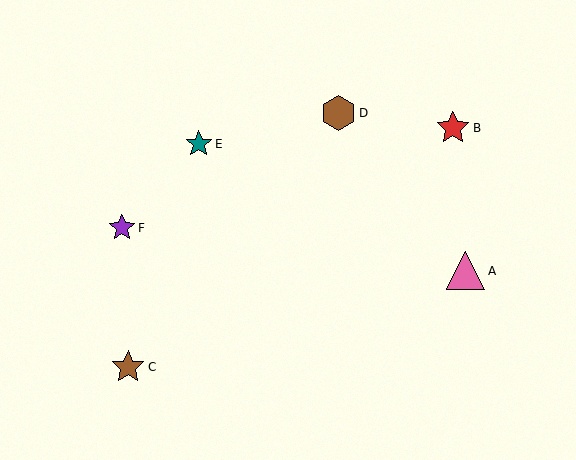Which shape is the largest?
The pink triangle (labeled A) is the largest.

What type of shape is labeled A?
Shape A is a pink triangle.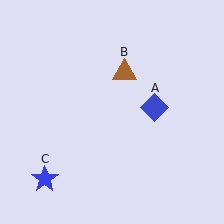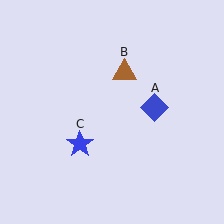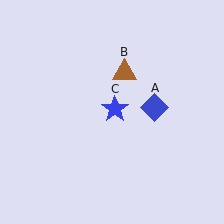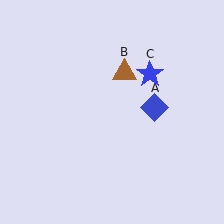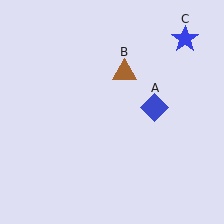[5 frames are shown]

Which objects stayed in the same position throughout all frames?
Blue diamond (object A) and brown triangle (object B) remained stationary.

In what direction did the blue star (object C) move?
The blue star (object C) moved up and to the right.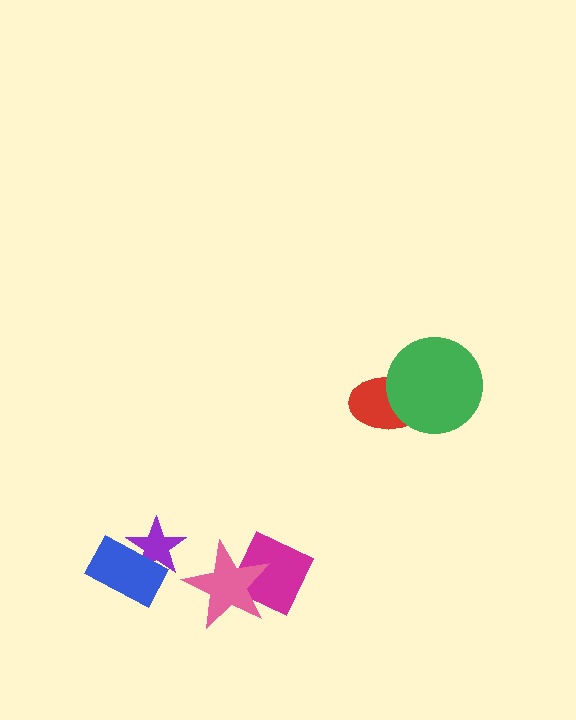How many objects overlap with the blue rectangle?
1 object overlaps with the blue rectangle.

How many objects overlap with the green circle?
1 object overlaps with the green circle.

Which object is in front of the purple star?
The blue rectangle is in front of the purple star.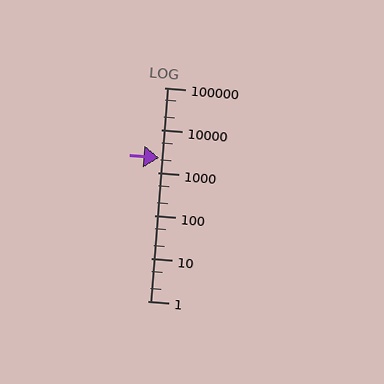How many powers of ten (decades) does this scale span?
The scale spans 5 decades, from 1 to 100000.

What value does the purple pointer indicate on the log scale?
The pointer indicates approximately 2200.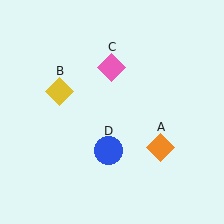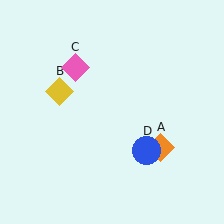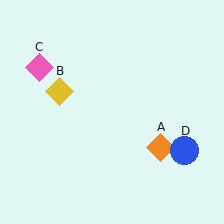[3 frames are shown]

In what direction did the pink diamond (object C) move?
The pink diamond (object C) moved left.